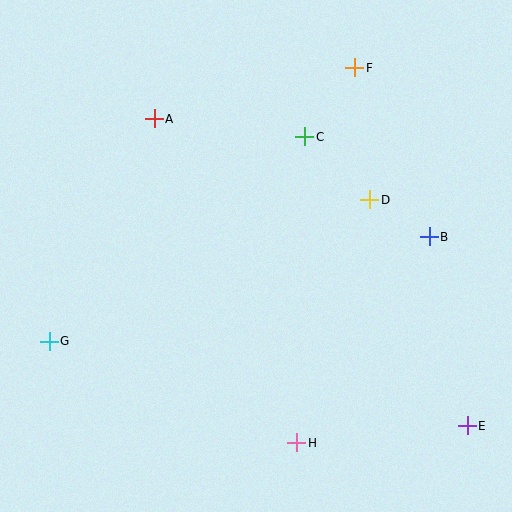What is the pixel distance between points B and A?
The distance between B and A is 299 pixels.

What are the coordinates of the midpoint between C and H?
The midpoint between C and H is at (301, 290).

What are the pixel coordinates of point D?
Point D is at (370, 200).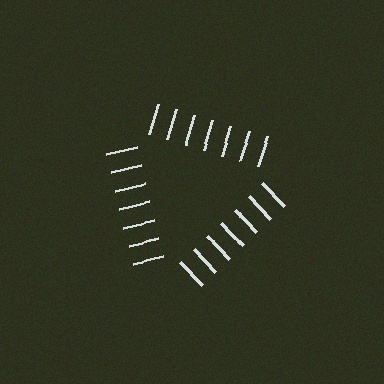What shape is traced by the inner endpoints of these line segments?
An illusory triangle — the line segments terminate on its edges but no continuous stroke is drawn.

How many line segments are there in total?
21 — 7 along each of the 3 edges.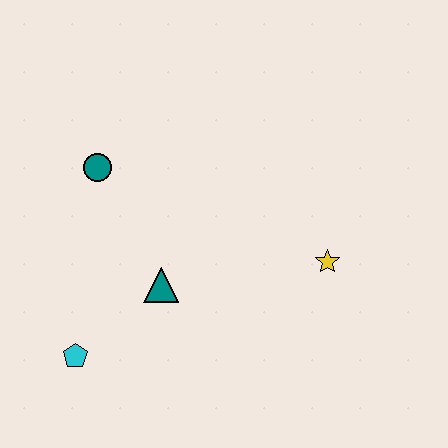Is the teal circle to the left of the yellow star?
Yes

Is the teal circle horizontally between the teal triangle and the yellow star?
No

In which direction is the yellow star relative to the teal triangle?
The yellow star is to the right of the teal triangle.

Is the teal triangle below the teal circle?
Yes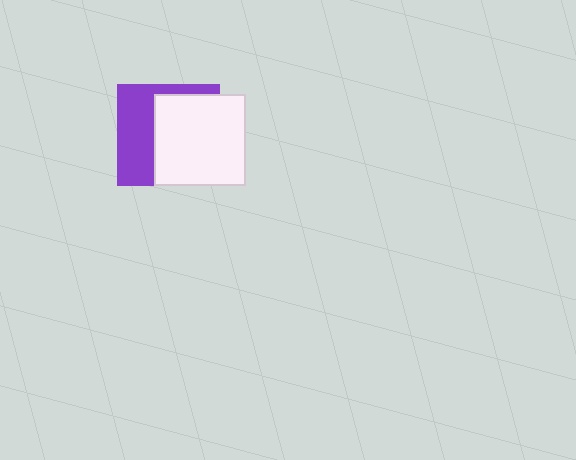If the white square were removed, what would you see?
You would see the complete purple square.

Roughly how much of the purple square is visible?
A small part of it is visible (roughly 42%).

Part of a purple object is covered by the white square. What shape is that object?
It is a square.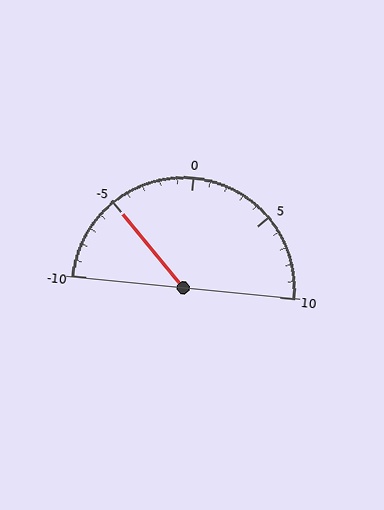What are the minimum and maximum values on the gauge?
The gauge ranges from -10 to 10.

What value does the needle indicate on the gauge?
The needle indicates approximately -5.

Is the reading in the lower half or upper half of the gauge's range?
The reading is in the lower half of the range (-10 to 10).